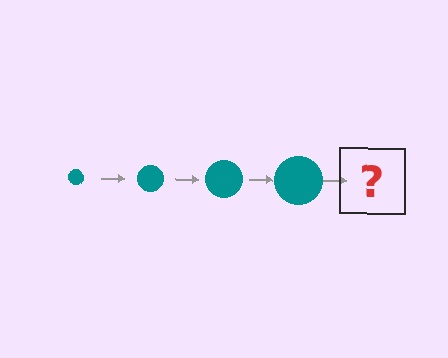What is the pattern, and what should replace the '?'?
The pattern is that the circle gets progressively larger each step. The '?' should be a teal circle, larger than the previous one.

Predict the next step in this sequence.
The next step is a teal circle, larger than the previous one.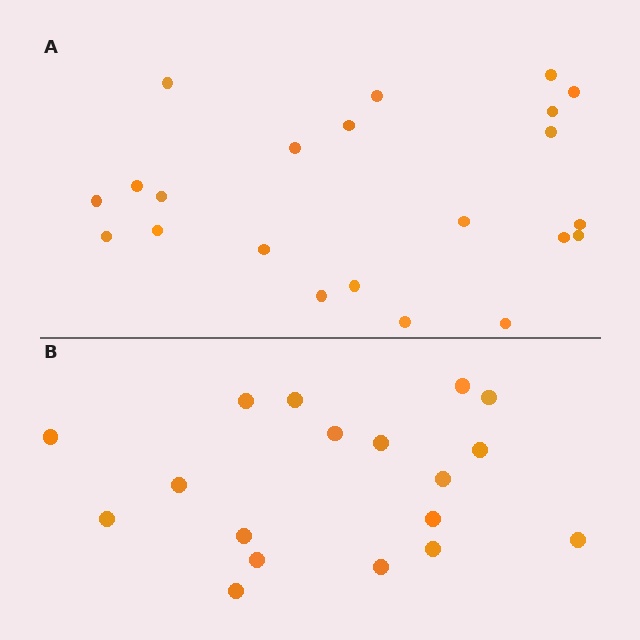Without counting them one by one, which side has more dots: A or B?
Region A (the top region) has more dots.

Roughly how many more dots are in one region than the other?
Region A has about 4 more dots than region B.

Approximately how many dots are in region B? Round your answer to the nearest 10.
About 20 dots. (The exact count is 18, which rounds to 20.)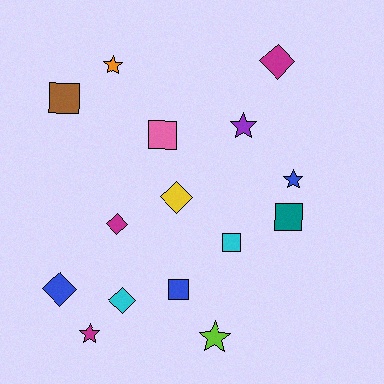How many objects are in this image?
There are 15 objects.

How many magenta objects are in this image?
There are 3 magenta objects.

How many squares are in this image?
There are 5 squares.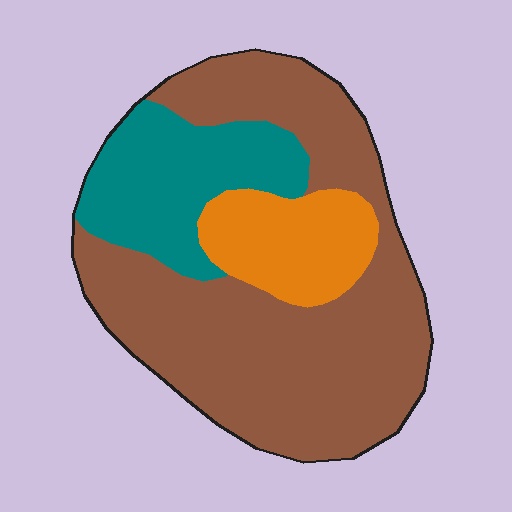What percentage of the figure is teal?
Teal covers 22% of the figure.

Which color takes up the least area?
Orange, at roughly 15%.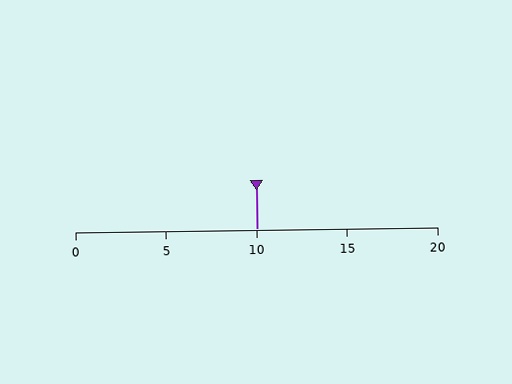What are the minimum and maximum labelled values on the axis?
The axis runs from 0 to 20.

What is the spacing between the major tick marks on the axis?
The major ticks are spaced 5 apart.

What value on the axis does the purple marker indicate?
The marker indicates approximately 10.